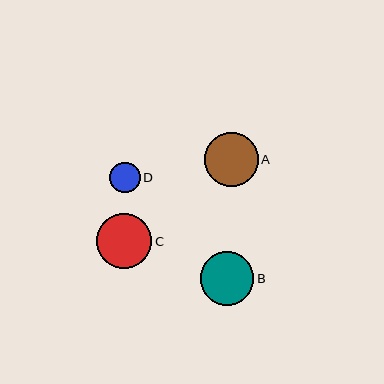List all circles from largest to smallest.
From largest to smallest: C, B, A, D.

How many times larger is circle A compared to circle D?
Circle A is approximately 1.8 times the size of circle D.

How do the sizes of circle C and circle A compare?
Circle C and circle A are approximately the same size.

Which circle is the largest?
Circle C is the largest with a size of approximately 55 pixels.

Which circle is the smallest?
Circle D is the smallest with a size of approximately 30 pixels.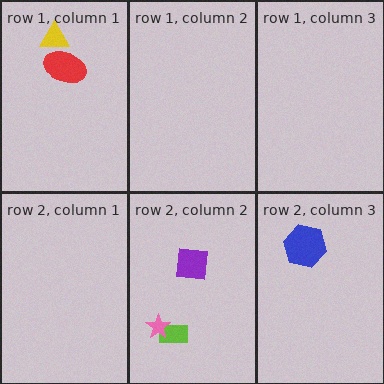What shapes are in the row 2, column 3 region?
The blue hexagon.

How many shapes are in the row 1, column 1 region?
2.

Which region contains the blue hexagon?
The row 2, column 3 region.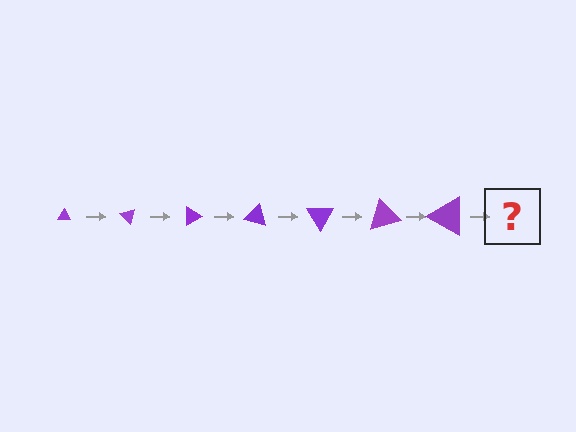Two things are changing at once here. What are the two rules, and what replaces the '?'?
The two rules are that the triangle grows larger each step and it rotates 45 degrees each step. The '?' should be a triangle, larger than the previous one and rotated 315 degrees from the start.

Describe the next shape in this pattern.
It should be a triangle, larger than the previous one and rotated 315 degrees from the start.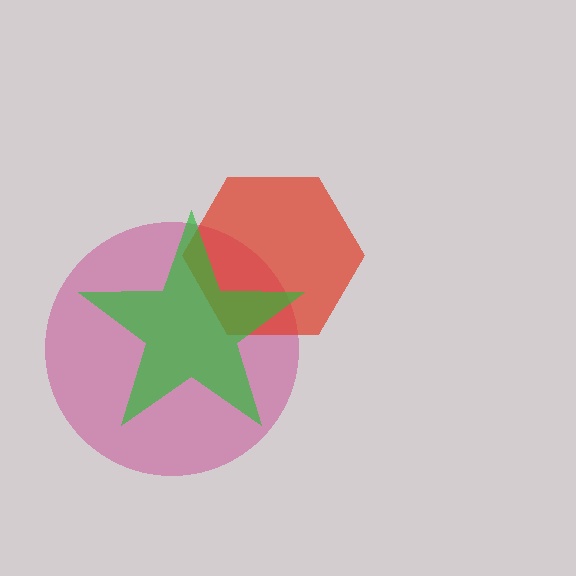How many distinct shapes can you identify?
There are 3 distinct shapes: a magenta circle, a red hexagon, a green star.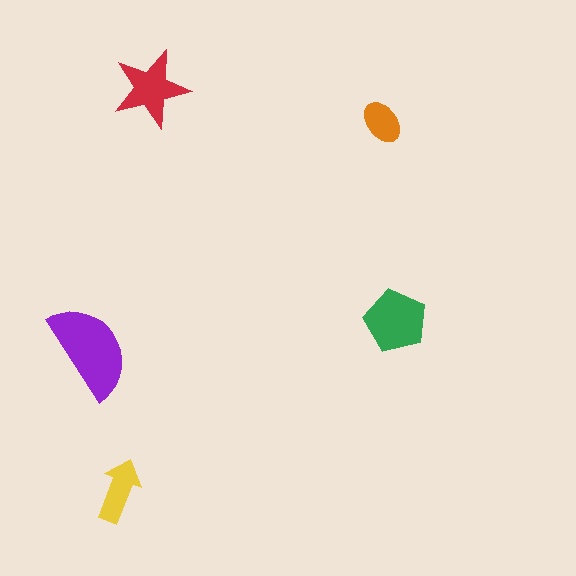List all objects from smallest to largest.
The orange ellipse, the yellow arrow, the red star, the green pentagon, the purple semicircle.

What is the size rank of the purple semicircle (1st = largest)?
1st.